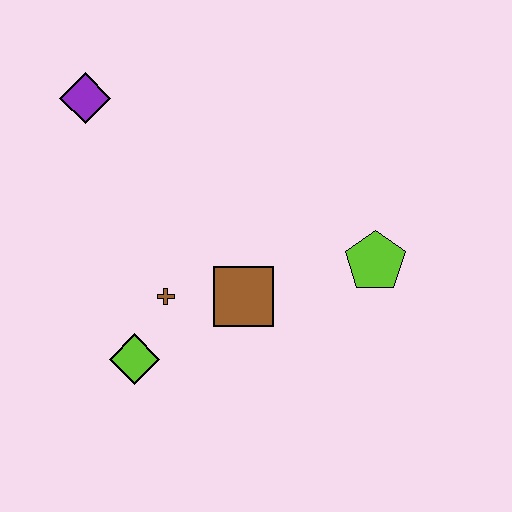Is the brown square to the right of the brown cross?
Yes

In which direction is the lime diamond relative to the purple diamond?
The lime diamond is below the purple diamond.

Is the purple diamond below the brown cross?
No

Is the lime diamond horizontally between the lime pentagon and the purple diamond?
Yes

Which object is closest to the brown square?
The brown cross is closest to the brown square.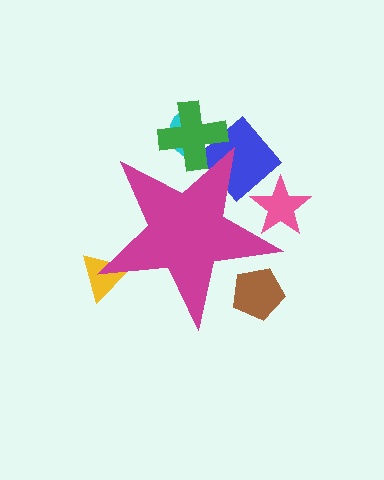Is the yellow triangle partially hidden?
Yes, the yellow triangle is partially hidden behind the magenta star.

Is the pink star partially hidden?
Yes, the pink star is partially hidden behind the magenta star.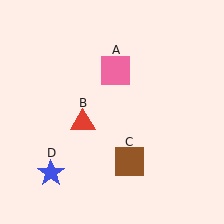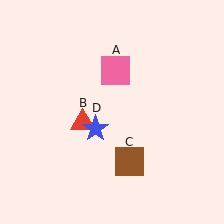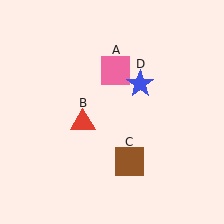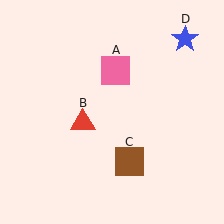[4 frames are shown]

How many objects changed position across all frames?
1 object changed position: blue star (object D).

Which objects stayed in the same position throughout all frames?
Pink square (object A) and red triangle (object B) and brown square (object C) remained stationary.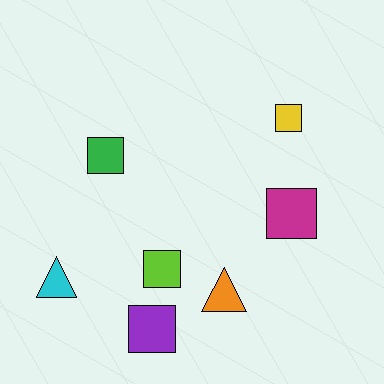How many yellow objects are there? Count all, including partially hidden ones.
There is 1 yellow object.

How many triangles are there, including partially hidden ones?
There are 2 triangles.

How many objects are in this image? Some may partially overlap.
There are 7 objects.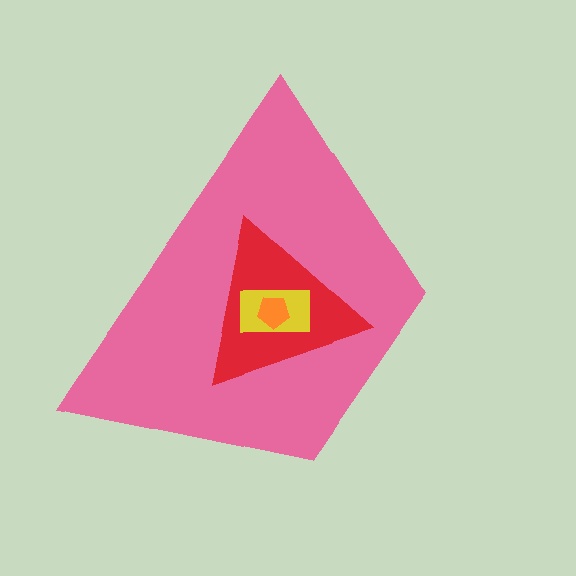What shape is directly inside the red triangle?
The yellow rectangle.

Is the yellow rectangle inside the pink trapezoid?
Yes.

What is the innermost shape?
The orange pentagon.